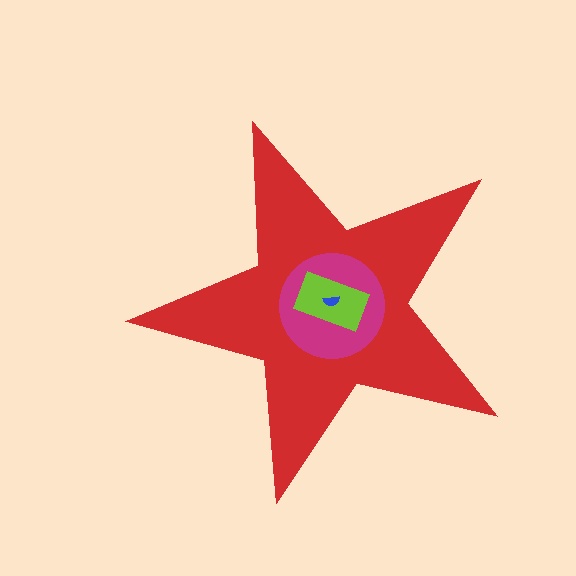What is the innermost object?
The blue semicircle.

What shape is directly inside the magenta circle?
The lime rectangle.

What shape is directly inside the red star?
The magenta circle.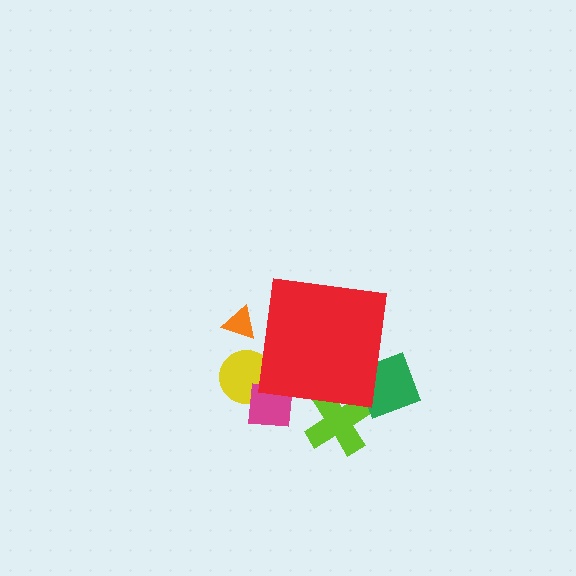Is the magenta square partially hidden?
Yes, the magenta square is partially hidden behind the red square.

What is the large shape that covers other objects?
A red square.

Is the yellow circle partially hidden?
Yes, the yellow circle is partially hidden behind the red square.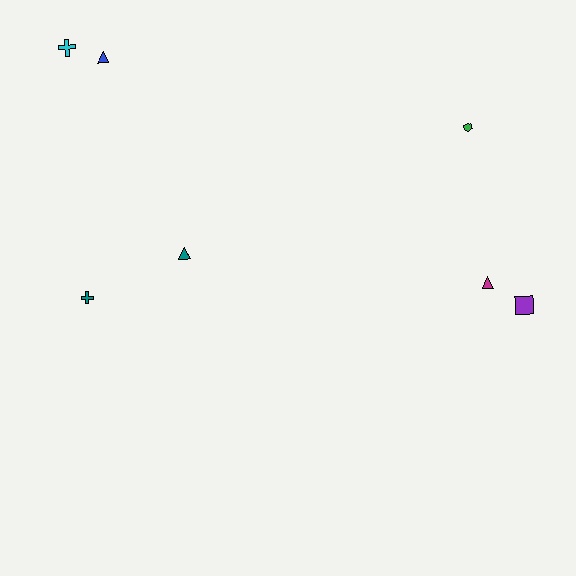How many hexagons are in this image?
There is 1 hexagon.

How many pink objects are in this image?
There are no pink objects.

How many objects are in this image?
There are 7 objects.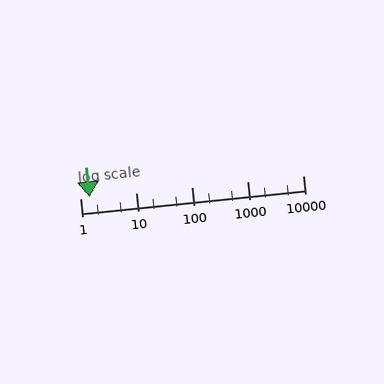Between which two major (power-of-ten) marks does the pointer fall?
The pointer is between 1 and 10.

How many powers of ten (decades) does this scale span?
The scale spans 4 decades, from 1 to 10000.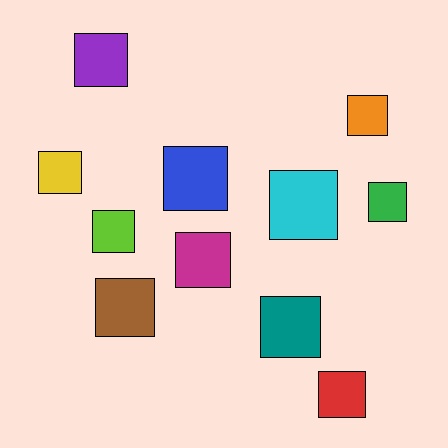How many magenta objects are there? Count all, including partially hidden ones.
There is 1 magenta object.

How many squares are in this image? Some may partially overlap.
There are 11 squares.